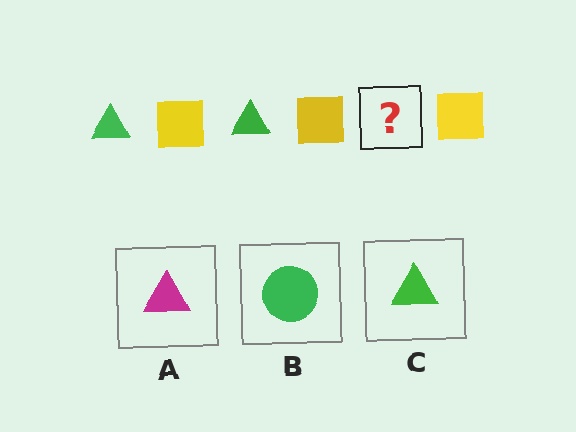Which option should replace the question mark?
Option C.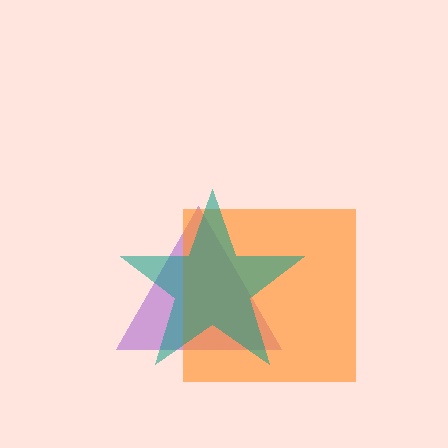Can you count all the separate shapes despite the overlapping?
Yes, there are 3 separate shapes.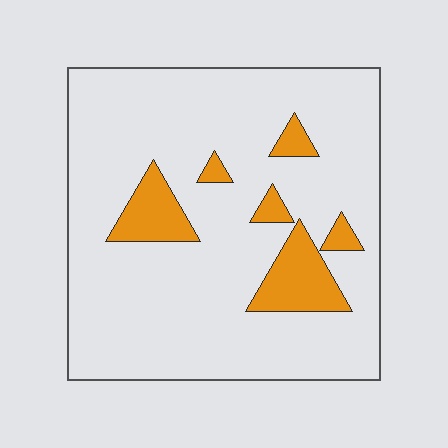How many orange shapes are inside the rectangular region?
6.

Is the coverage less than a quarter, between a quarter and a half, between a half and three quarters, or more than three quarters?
Less than a quarter.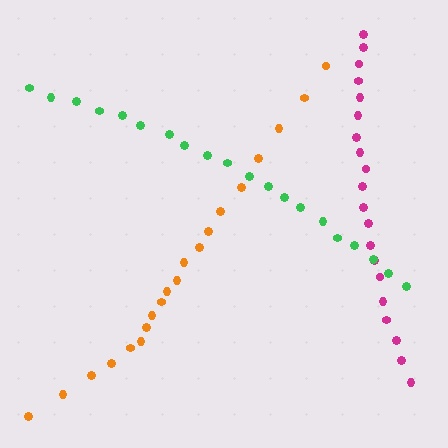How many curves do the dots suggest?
There are 3 distinct paths.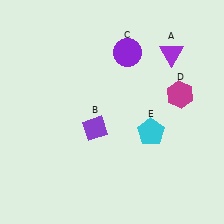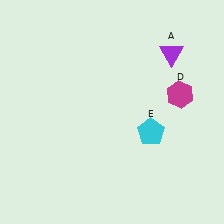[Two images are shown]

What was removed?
The purple circle (C), the purple diamond (B) were removed in Image 2.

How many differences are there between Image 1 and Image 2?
There are 2 differences between the two images.